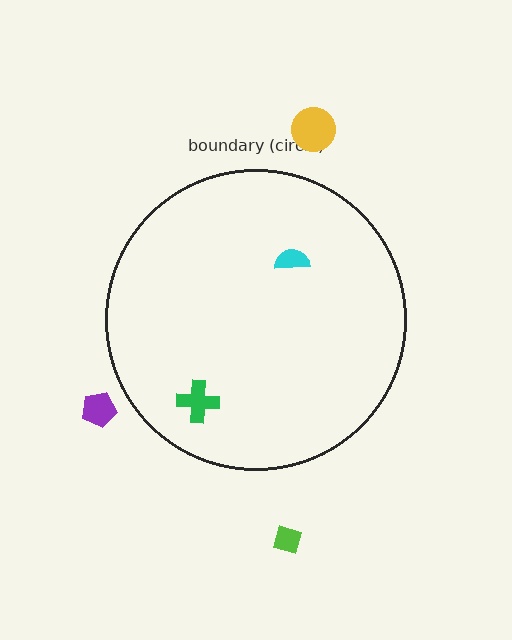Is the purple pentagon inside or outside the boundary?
Outside.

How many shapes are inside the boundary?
2 inside, 3 outside.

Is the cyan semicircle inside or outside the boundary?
Inside.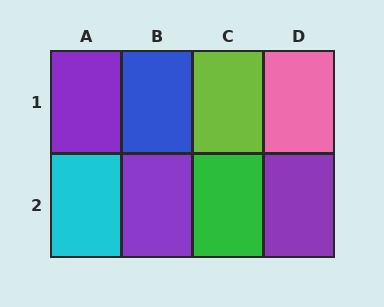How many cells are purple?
3 cells are purple.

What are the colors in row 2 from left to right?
Cyan, purple, green, purple.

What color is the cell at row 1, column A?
Purple.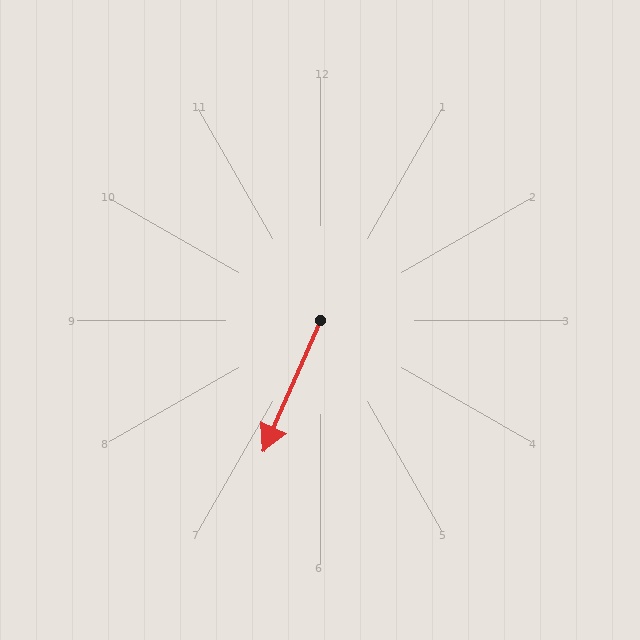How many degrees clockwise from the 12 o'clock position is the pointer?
Approximately 203 degrees.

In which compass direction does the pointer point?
Southwest.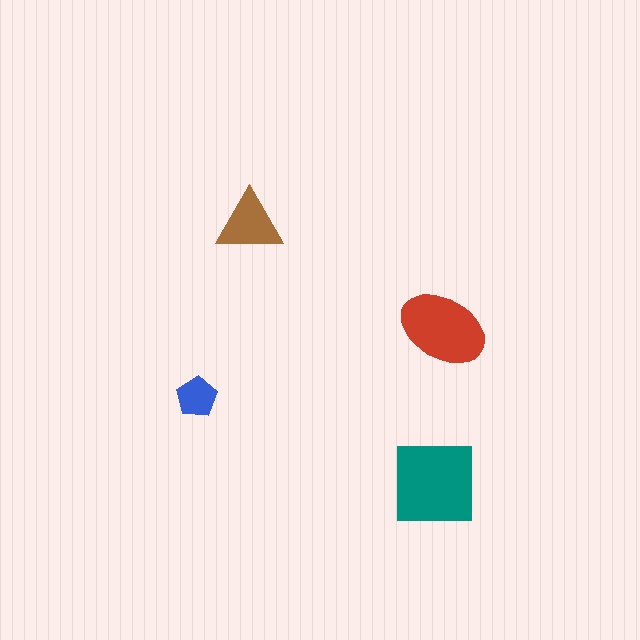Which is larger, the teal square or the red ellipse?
The teal square.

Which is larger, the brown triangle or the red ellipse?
The red ellipse.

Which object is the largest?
The teal square.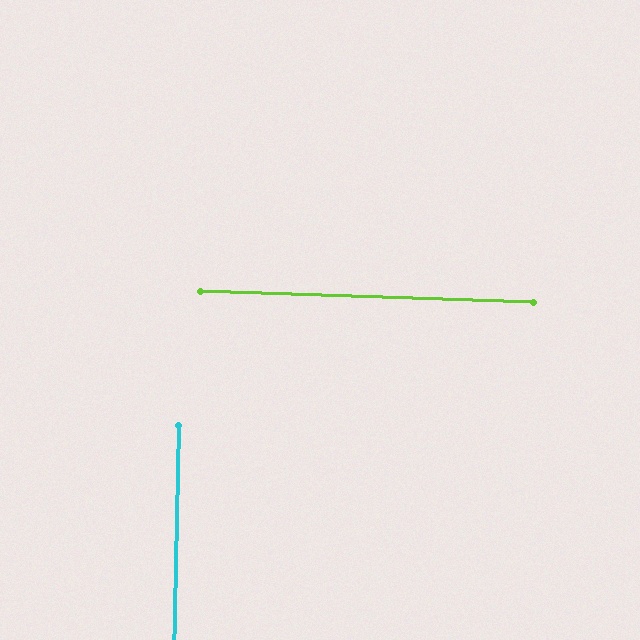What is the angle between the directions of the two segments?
Approximately 89 degrees.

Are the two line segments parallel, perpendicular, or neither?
Perpendicular — they meet at approximately 89°.